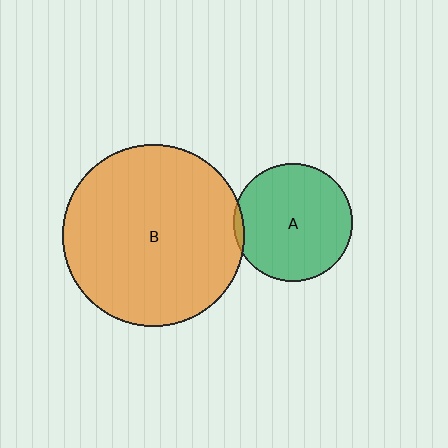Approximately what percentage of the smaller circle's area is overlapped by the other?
Approximately 5%.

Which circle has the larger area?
Circle B (orange).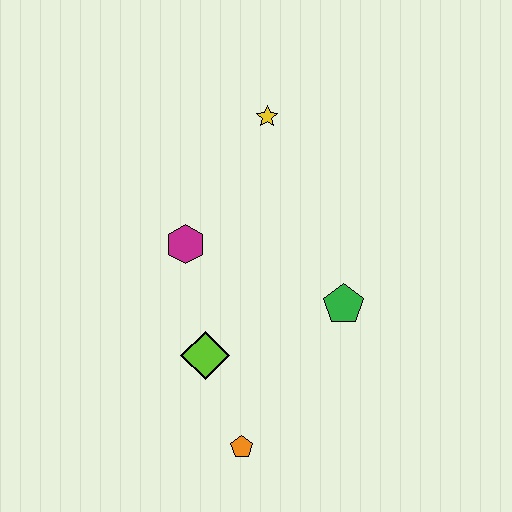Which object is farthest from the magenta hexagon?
The orange pentagon is farthest from the magenta hexagon.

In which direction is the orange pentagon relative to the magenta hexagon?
The orange pentagon is below the magenta hexagon.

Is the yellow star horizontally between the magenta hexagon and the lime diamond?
No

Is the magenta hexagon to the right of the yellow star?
No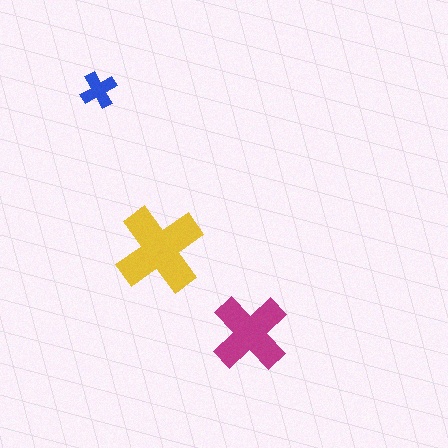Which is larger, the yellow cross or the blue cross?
The yellow one.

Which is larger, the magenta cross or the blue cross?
The magenta one.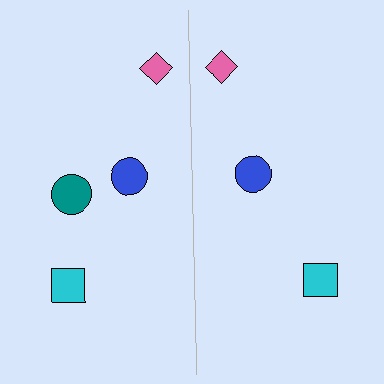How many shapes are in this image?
There are 7 shapes in this image.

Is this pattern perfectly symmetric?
No, the pattern is not perfectly symmetric. A teal circle is missing from the right side.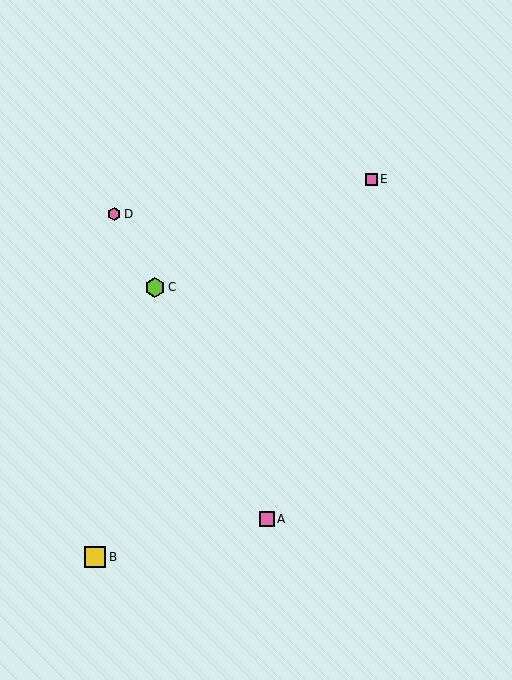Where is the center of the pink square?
The center of the pink square is at (371, 179).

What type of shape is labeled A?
Shape A is a pink square.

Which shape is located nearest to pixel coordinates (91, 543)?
The yellow square (labeled B) at (95, 557) is nearest to that location.